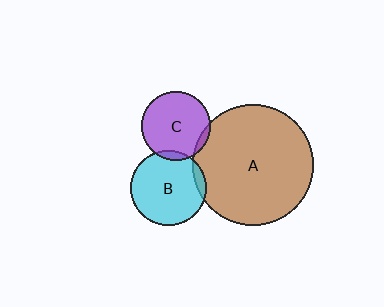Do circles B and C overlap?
Yes.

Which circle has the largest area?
Circle A (brown).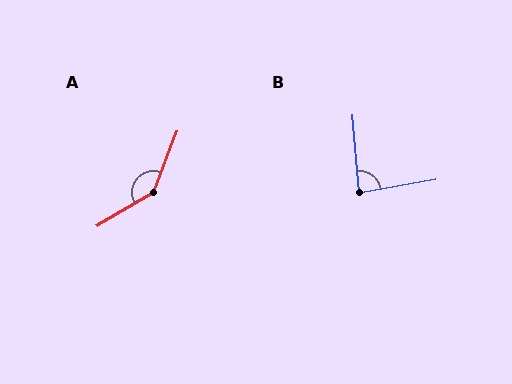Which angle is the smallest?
B, at approximately 85 degrees.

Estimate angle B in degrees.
Approximately 85 degrees.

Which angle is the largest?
A, at approximately 142 degrees.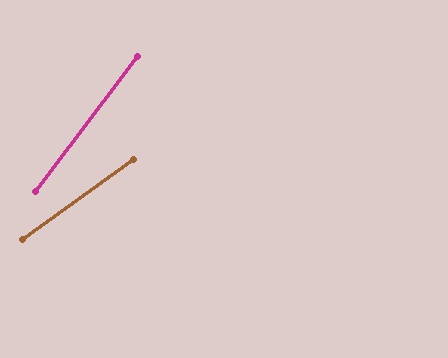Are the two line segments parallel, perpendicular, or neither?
Neither parallel nor perpendicular — they differ by about 17°.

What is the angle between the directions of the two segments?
Approximately 17 degrees.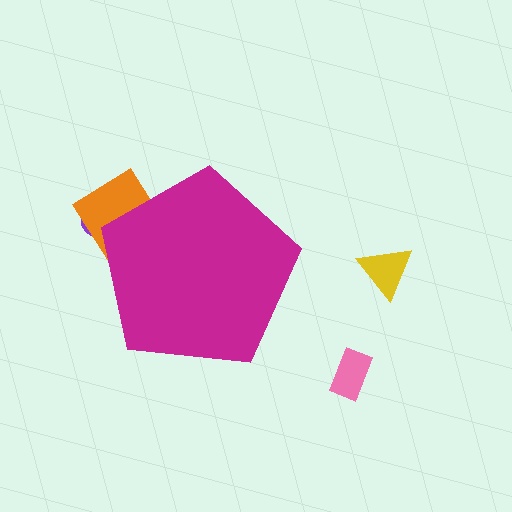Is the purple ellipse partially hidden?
Yes, the purple ellipse is partially hidden behind the magenta pentagon.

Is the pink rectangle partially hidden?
No, the pink rectangle is fully visible.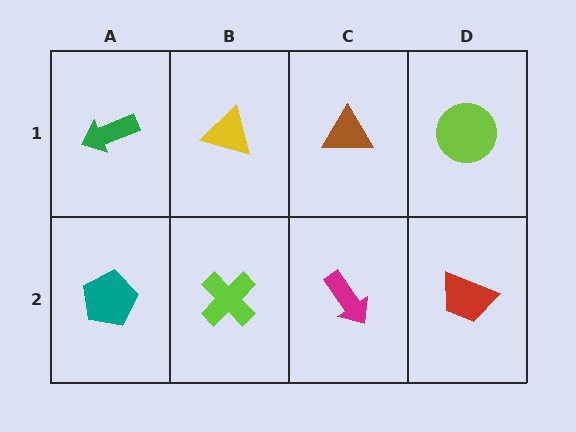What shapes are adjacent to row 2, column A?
A green arrow (row 1, column A), a lime cross (row 2, column B).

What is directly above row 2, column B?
A yellow triangle.